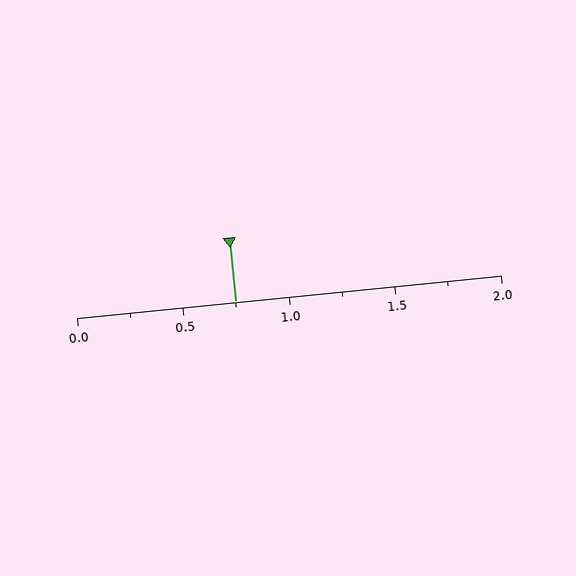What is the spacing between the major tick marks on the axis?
The major ticks are spaced 0.5 apart.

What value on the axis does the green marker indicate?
The marker indicates approximately 0.75.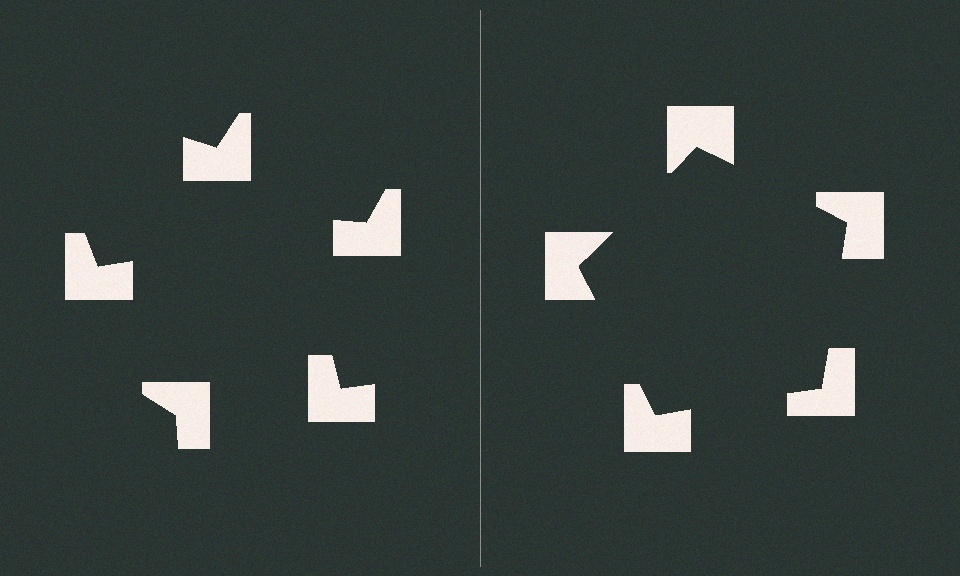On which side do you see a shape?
An illusory pentagon appears on the right side. On the left side the wedge cuts are rotated, so no coherent shape forms.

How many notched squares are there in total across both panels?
10 — 5 on each side.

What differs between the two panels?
The notched squares are positioned identically on both sides; only the wedge orientations differ. On the right they align to a pentagon; on the left they are misaligned.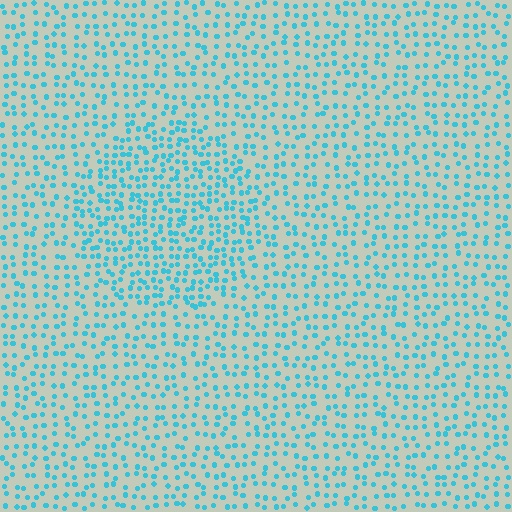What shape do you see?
I see a circle.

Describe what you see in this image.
The image contains small cyan elements arranged at two different densities. A circle-shaped region is visible where the elements are more densely packed than the surrounding area.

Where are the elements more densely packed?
The elements are more densely packed inside the circle boundary.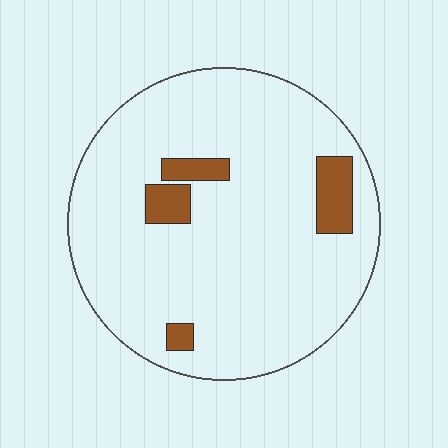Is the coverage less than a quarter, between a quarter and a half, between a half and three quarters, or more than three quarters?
Less than a quarter.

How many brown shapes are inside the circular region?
4.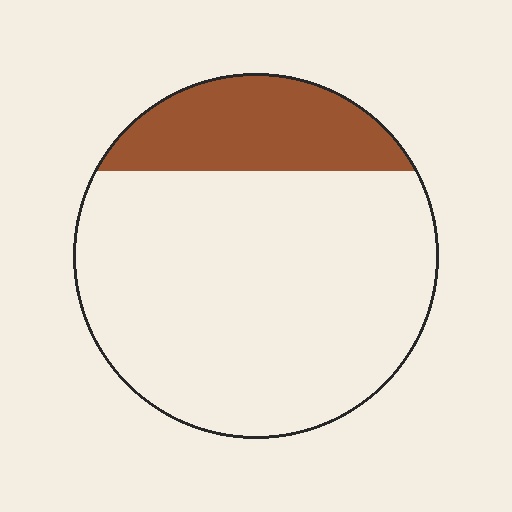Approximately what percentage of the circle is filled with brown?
Approximately 20%.